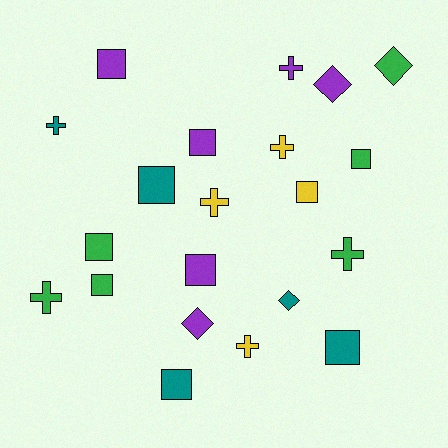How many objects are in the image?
There are 21 objects.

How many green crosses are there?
There are 2 green crosses.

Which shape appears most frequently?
Square, with 10 objects.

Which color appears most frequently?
Green, with 6 objects.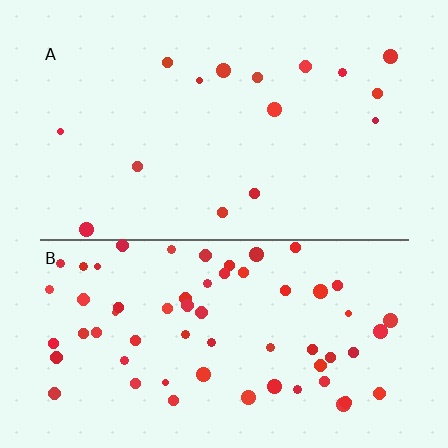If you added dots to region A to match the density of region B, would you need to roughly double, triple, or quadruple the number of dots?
Approximately quadruple.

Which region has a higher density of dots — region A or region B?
B (the bottom).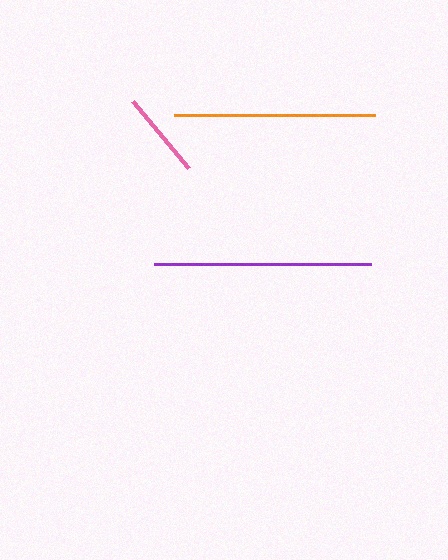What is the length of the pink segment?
The pink segment is approximately 87 pixels long.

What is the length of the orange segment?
The orange segment is approximately 201 pixels long.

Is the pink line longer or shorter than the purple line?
The purple line is longer than the pink line.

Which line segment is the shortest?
The pink line is the shortest at approximately 87 pixels.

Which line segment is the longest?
The purple line is the longest at approximately 216 pixels.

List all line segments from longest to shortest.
From longest to shortest: purple, orange, pink.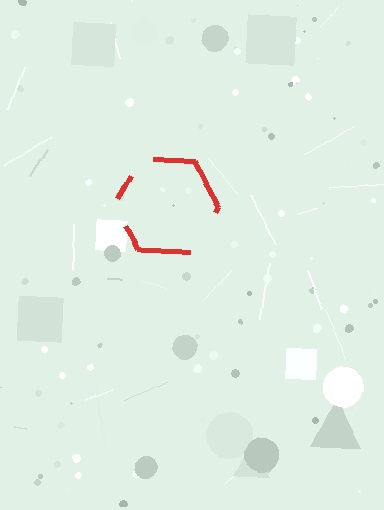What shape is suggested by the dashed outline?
The dashed outline suggests a hexagon.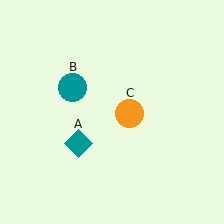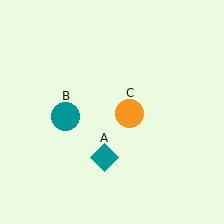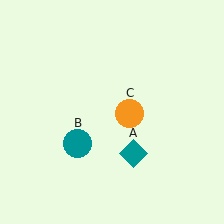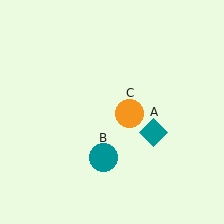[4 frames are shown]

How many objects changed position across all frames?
2 objects changed position: teal diamond (object A), teal circle (object B).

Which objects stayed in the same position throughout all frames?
Orange circle (object C) remained stationary.